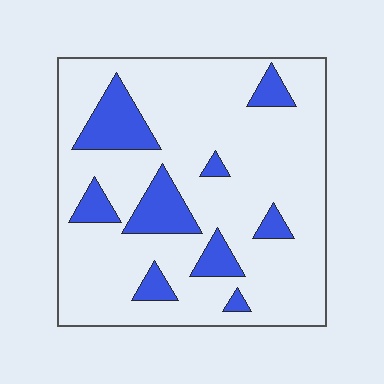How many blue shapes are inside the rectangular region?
9.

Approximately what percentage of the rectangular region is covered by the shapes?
Approximately 20%.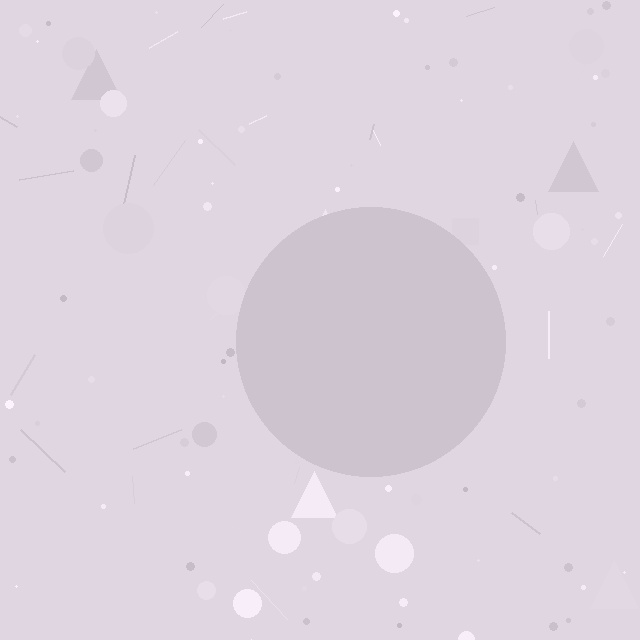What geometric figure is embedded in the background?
A circle is embedded in the background.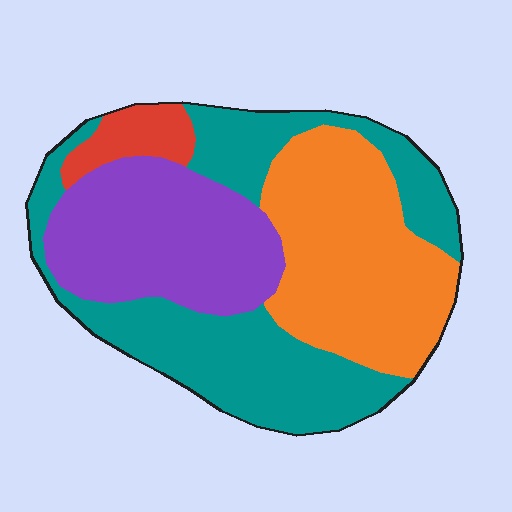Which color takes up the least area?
Red, at roughly 5%.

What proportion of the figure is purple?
Purple takes up about one quarter (1/4) of the figure.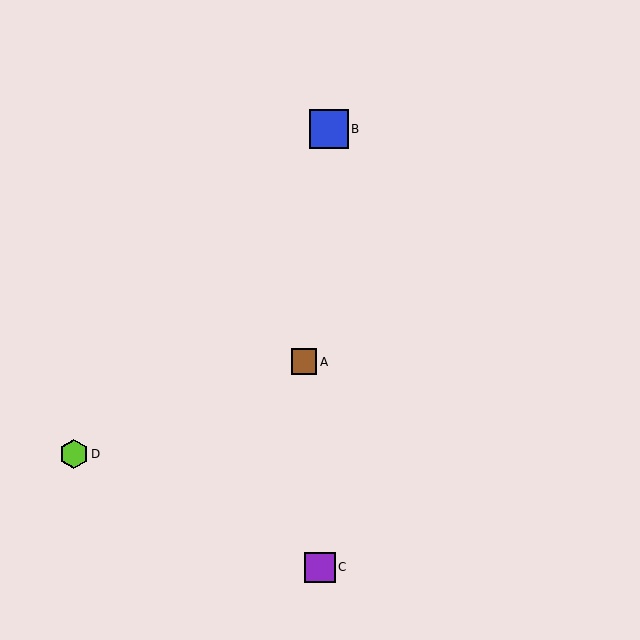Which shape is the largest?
The blue square (labeled B) is the largest.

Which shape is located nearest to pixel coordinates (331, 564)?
The purple square (labeled C) at (320, 567) is nearest to that location.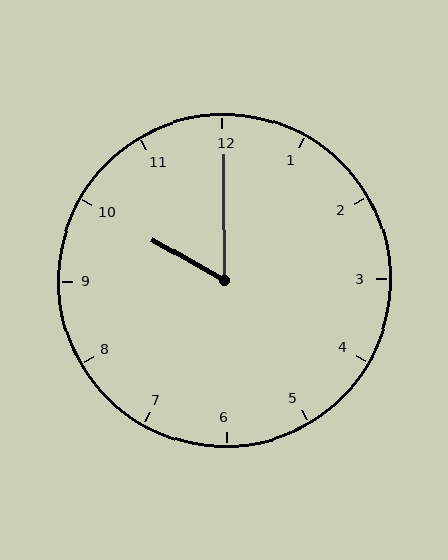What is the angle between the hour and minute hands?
Approximately 60 degrees.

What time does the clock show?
10:00.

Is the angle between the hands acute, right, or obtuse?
It is acute.